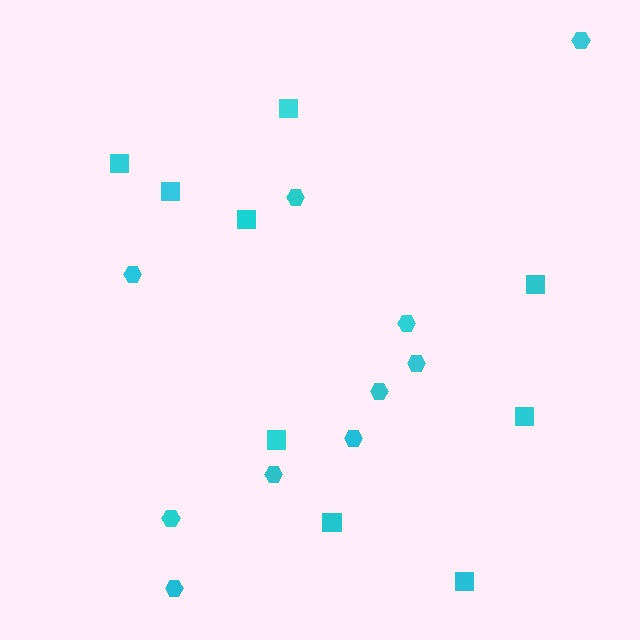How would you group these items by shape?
There are 2 groups: one group of squares (9) and one group of hexagons (10).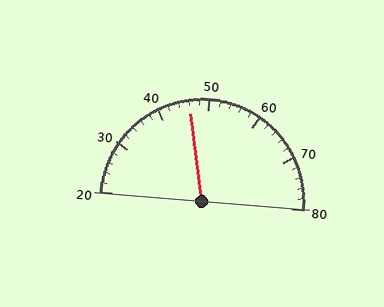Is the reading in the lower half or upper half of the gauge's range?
The reading is in the lower half of the range (20 to 80).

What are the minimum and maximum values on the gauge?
The gauge ranges from 20 to 80.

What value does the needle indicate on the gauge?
The needle indicates approximately 46.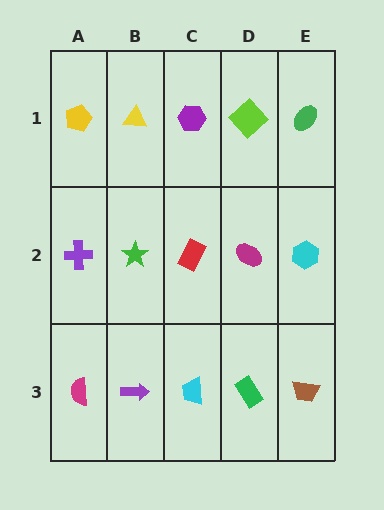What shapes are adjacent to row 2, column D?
A lime diamond (row 1, column D), a green rectangle (row 3, column D), a red rectangle (row 2, column C), a cyan hexagon (row 2, column E).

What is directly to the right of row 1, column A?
A yellow triangle.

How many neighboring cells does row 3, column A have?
2.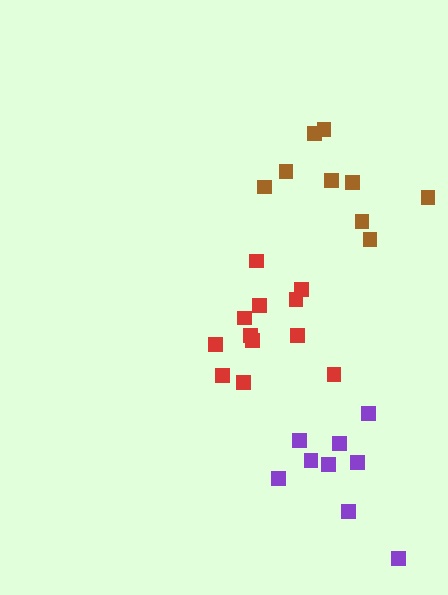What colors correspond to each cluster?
The clusters are colored: red, brown, purple.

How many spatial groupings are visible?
There are 3 spatial groupings.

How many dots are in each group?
Group 1: 12 dots, Group 2: 9 dots, Group 3: 9 dots (30 total).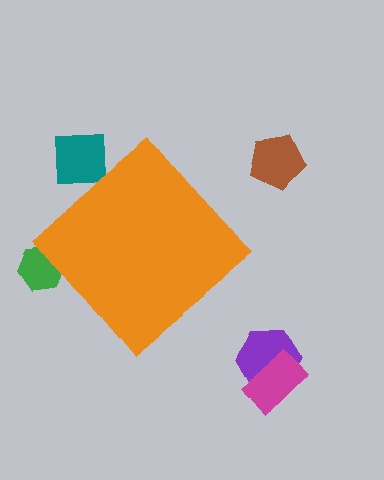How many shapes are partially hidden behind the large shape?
2 shapes are partially hidden.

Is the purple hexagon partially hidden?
No, the purple hexagon is fully visible.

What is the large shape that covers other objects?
An orange diamond.